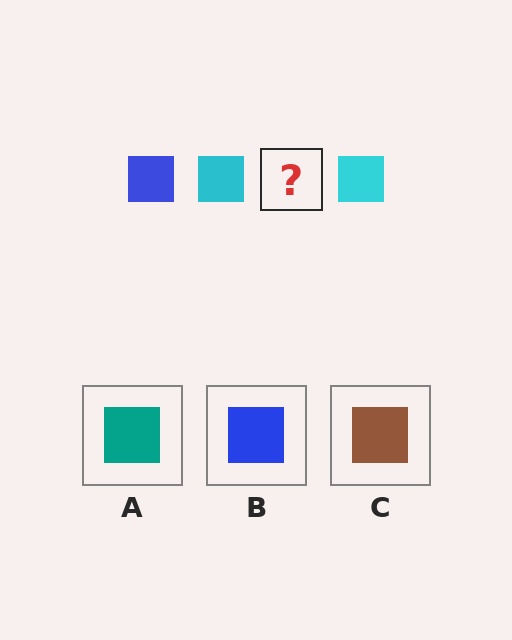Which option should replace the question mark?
Option B.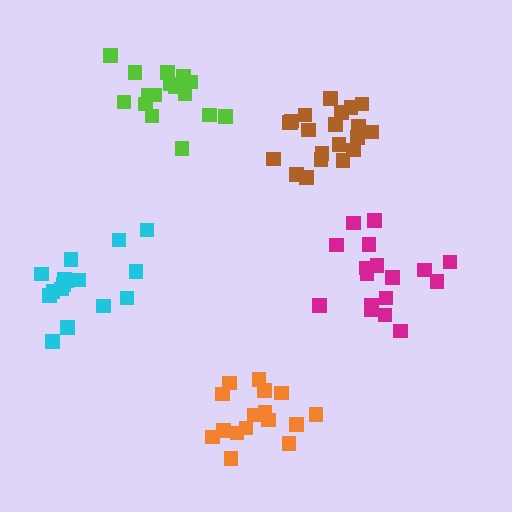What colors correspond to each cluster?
The clusters are colored: orange, lime, cyan, brown, magenta.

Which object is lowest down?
The orange cluster is bottommost.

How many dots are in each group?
Group 1: 16 dots, Group 2: 17 dots, Group 3: 16 dots, Group 4: 21 dots, Group 5: 17 dots (87 total).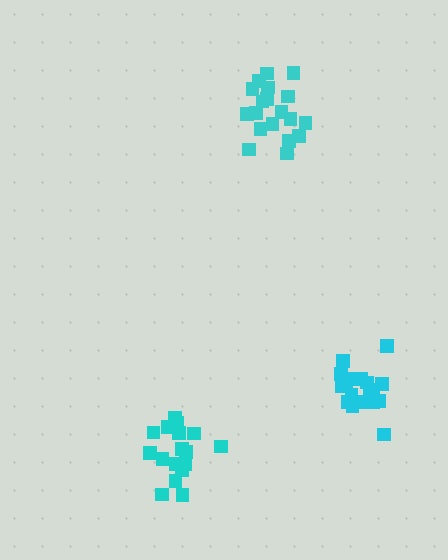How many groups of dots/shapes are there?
There are 3 groups.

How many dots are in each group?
Group 1: 19 dots, Group 2: 17 dots, Group 3: 19 dots (55 total).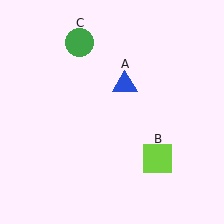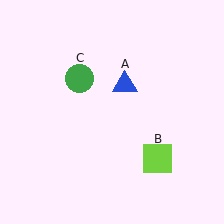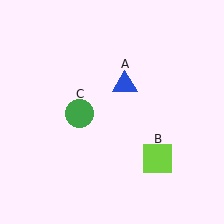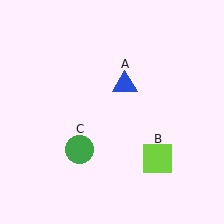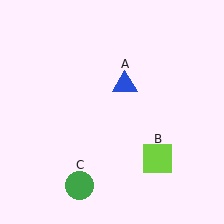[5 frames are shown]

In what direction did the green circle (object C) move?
The green circle (object C) moved down.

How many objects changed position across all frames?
1 object changed position: green circle (object C).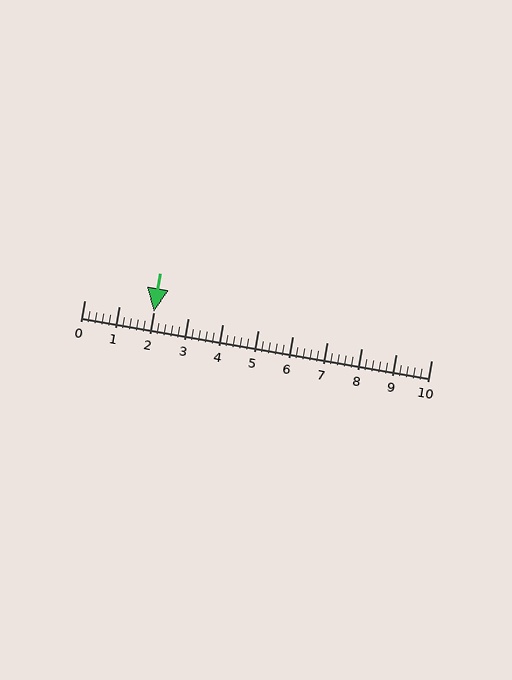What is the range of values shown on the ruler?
The ruler shows values from 0 to 10.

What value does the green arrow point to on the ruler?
The green arrow points to approximately 2.0.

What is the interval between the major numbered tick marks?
The major tick marks are spaced 1 units apart.